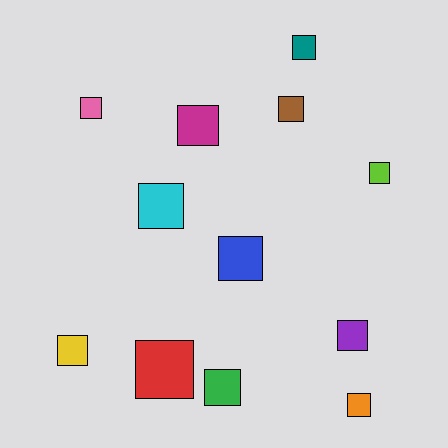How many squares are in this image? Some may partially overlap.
There are 12 squares.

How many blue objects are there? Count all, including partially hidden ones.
There is 1 blue object.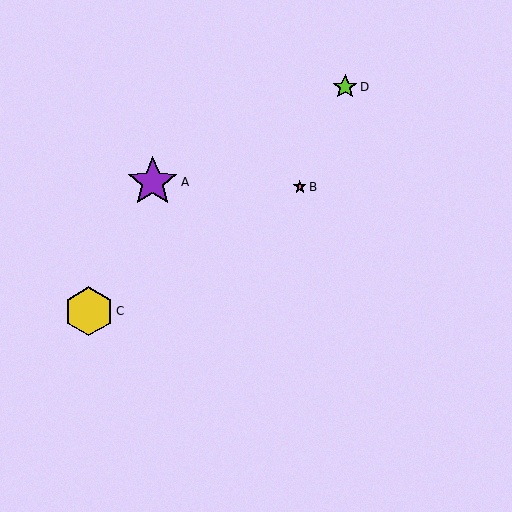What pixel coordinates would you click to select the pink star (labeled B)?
Click at (300, 187) to select the pink star B.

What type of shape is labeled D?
Shape D is a lime star.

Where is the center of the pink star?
The center of the pink star is at (300, 187).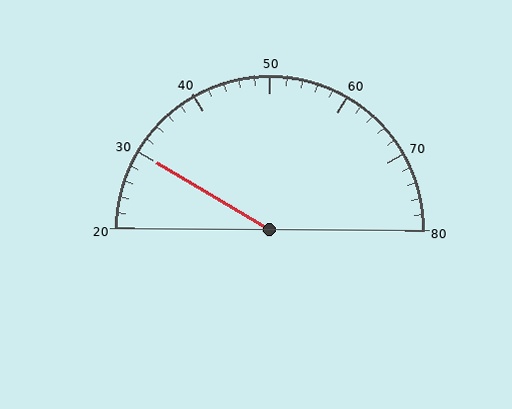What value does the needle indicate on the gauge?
The needle indicates approximately 30.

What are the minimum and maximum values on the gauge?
The gauge ranges from 20 to 80.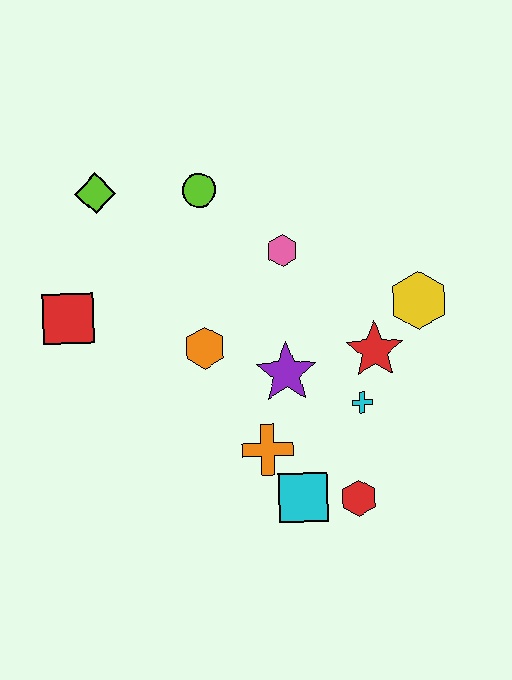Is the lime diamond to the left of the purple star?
Yes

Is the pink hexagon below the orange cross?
No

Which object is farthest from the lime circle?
The red hexagon is farthest from the lime circle.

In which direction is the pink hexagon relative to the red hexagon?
The pink hexagon is above the red hexagon.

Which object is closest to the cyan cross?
The red star is closest to the cyan cross.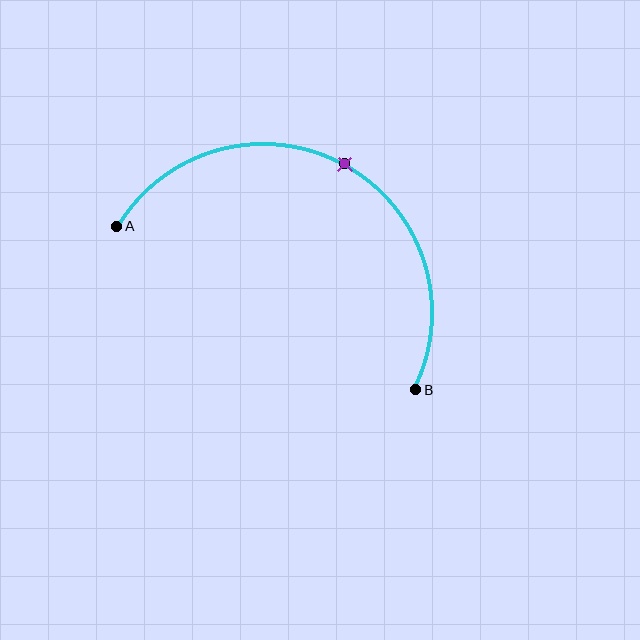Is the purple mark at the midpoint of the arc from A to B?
Yes. The purple mark lies on the arc at equal arc-length from both A and B — it is the arc midpoint.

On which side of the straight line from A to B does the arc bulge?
The arc bulges above the straight line connecting A and B.